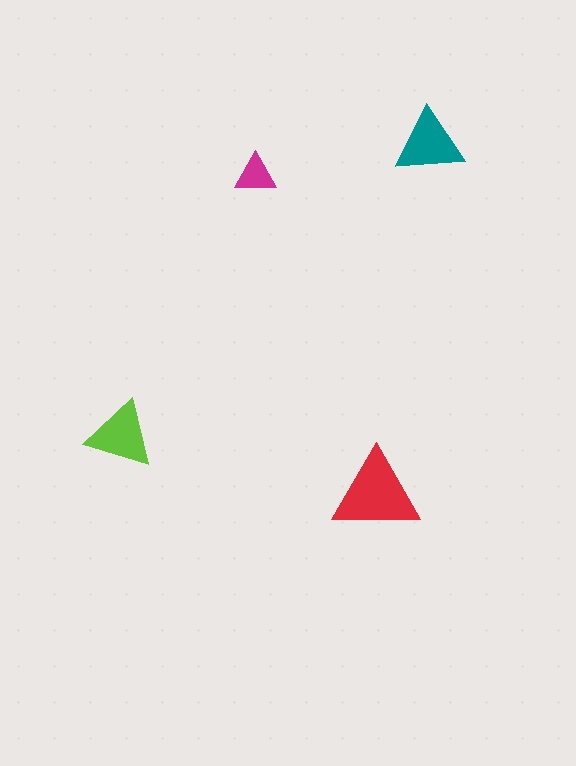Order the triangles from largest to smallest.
the red one, the teal one, the lime one, the magenta one.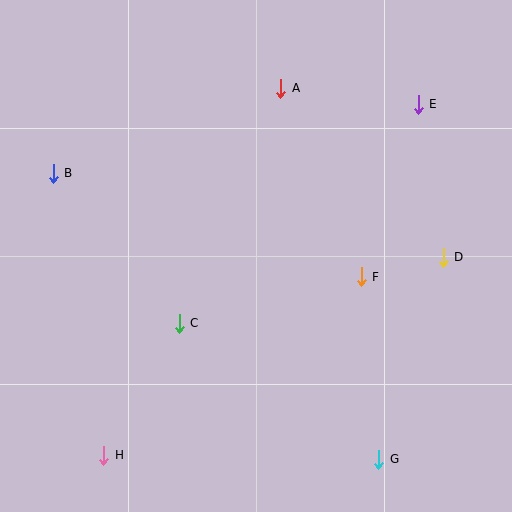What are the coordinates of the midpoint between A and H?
The midpoint between A and H is at (192, 272).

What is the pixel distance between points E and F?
The distance between E and F is 181 pixels.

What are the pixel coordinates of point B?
Point B is at (53, 173).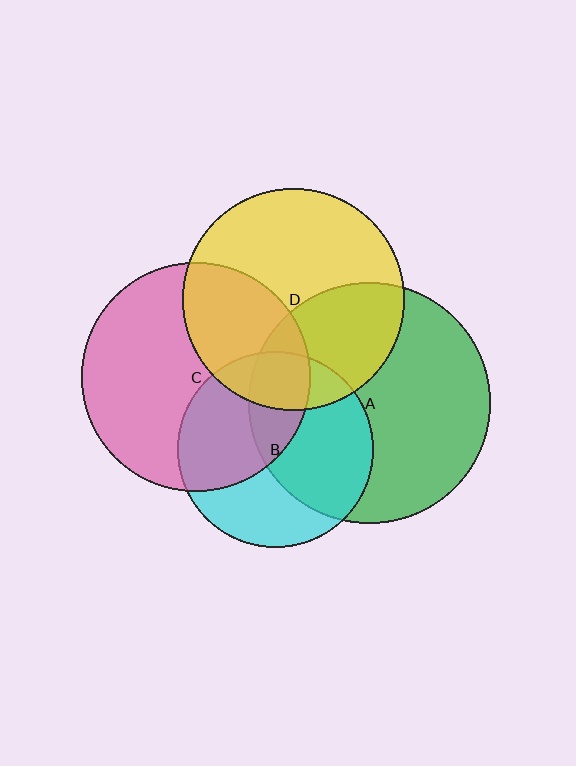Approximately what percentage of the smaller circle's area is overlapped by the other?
Approximately 20%.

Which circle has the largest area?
Circle A (green).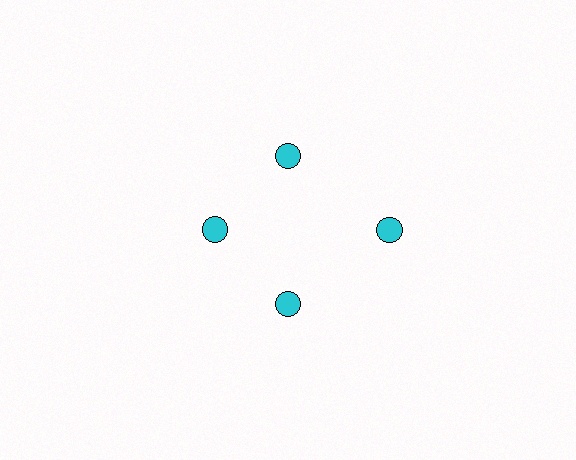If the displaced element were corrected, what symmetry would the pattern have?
It would have 4-fold rotational symmetry — the pattern would map onto itself every 90 degrees.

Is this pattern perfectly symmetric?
No. The 4 cyan circles are arranged in a ring, but one element near the 3 o'clock position is pushed outward from the center, breaking the 4-fold rotational symmetry.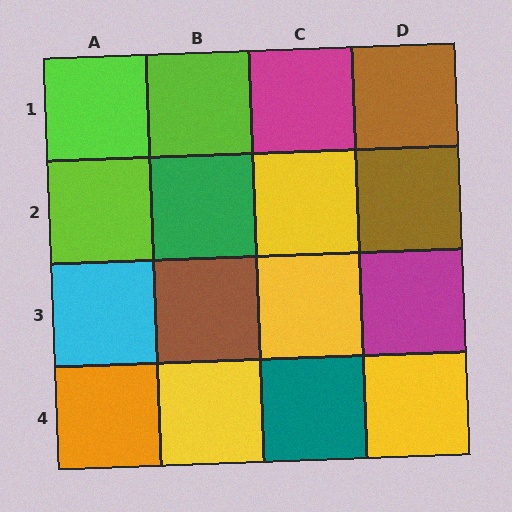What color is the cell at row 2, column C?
Yellow.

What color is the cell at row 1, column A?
Lime.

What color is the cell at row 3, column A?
Cyan.